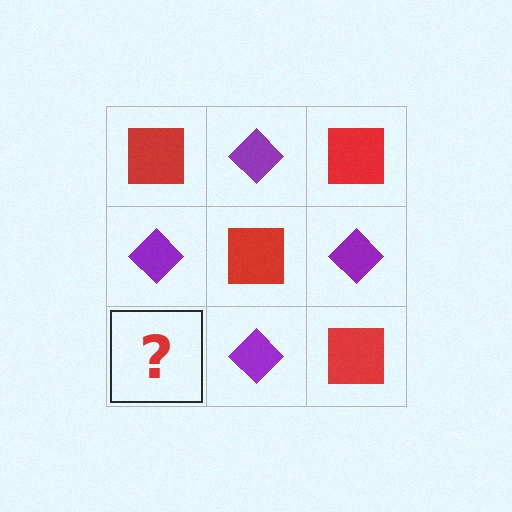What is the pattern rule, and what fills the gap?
The rule is that it alternates red square and purple diamond in a checkerboard pattern. The gap should be filled with a red square.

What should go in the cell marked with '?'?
The missing cell should contain a red square.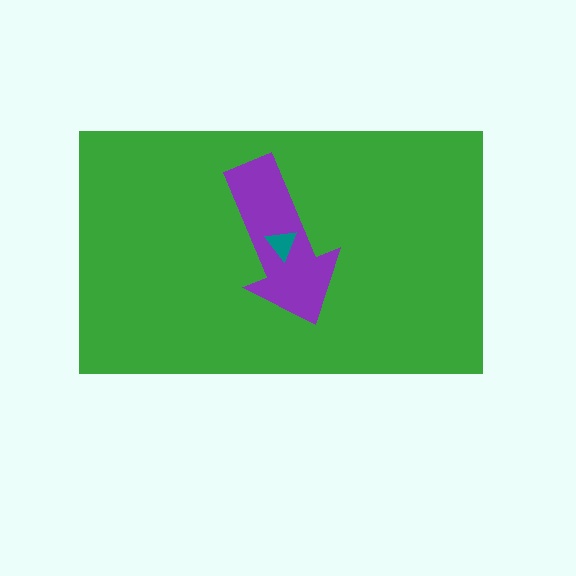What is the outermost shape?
The green rectangle.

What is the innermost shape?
The teal triangle.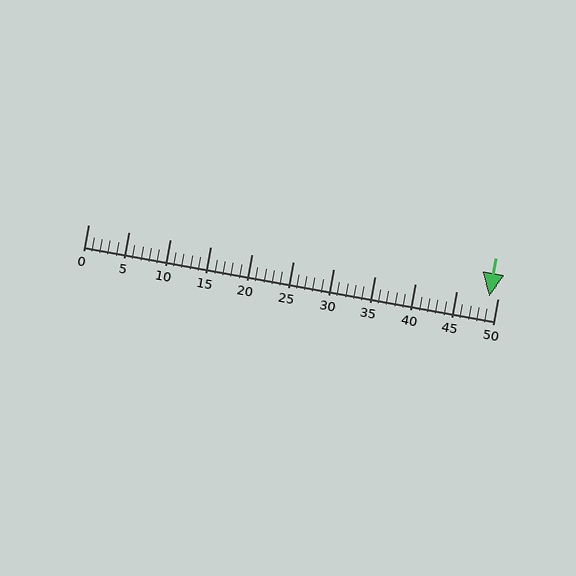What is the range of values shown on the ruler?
The ruler shows values from 0 to 50.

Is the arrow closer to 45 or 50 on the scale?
The arrow is closer to 50.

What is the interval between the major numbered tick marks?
The major tick marks are spaced 5 units apart.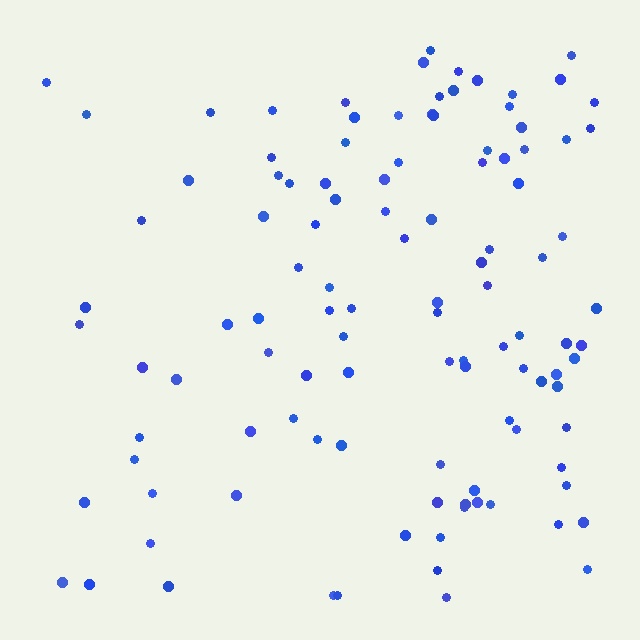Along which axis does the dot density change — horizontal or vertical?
Horizontal.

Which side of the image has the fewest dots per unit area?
The left.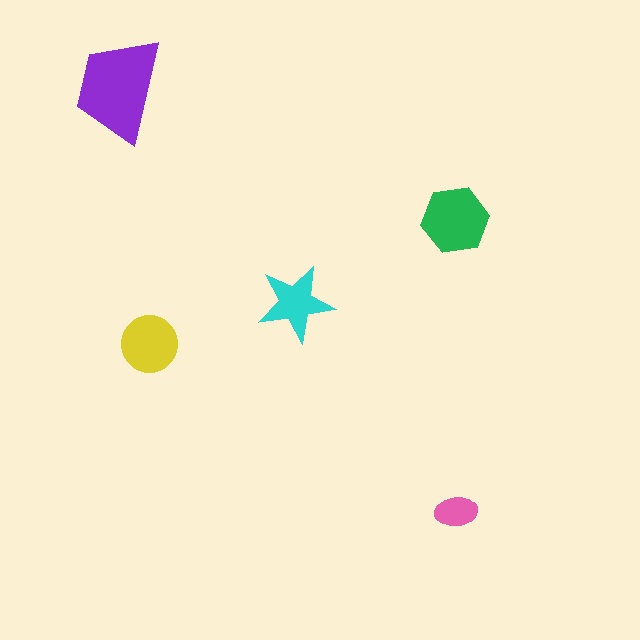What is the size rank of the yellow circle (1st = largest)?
3rd.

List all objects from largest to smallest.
The purple trapezoid, the green hexagon, the yellow circle, the cyan star, the pink ellipse.